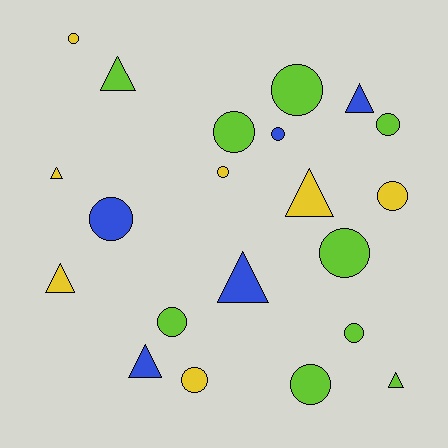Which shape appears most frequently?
Circle, with 13 objects.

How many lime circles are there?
There are 7 lime circles.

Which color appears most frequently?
Lime, with 9 objects.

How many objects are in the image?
There are 21 objects.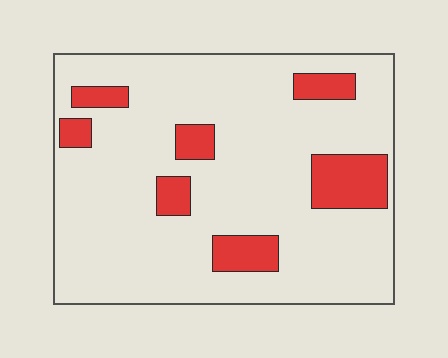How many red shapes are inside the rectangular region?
7.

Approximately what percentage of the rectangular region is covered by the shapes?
Approximately 15%.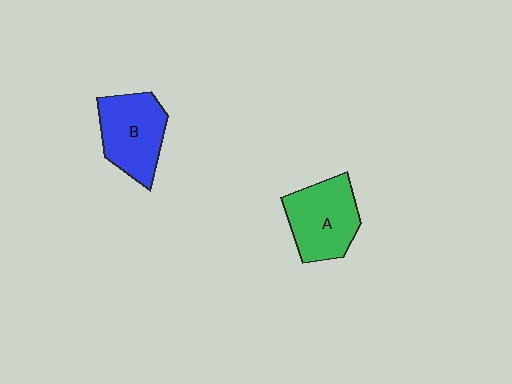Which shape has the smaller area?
Shape B (blue).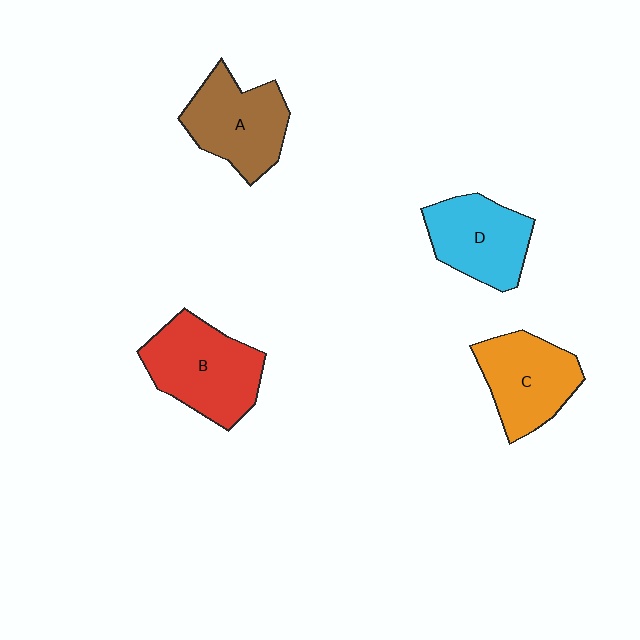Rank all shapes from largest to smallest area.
From largest to smallest: B (red), A (brown), C (orange), D (cyan).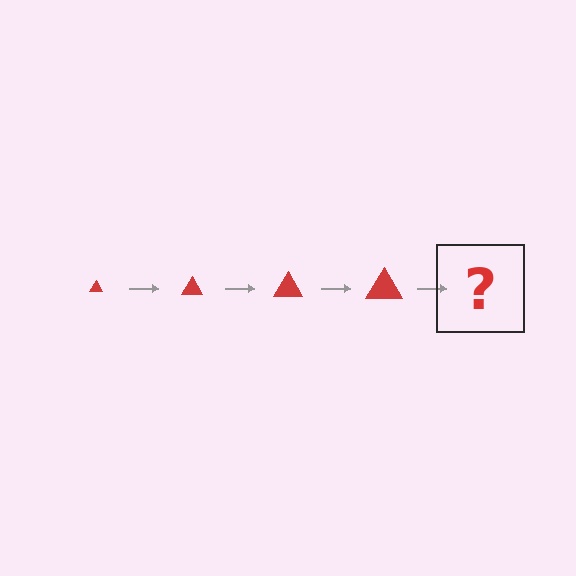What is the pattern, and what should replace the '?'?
The pattern is that the triangle gets progressively larger each step. The '?' should be a red triangle, larger than the previous one.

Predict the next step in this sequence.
The next step is a red triangle, larger than the previous one.